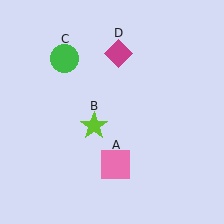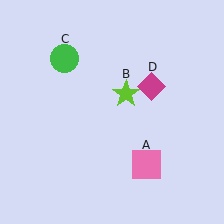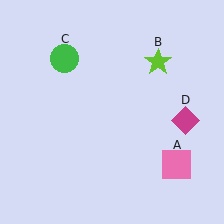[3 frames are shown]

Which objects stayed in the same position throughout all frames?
Green circle (object C) remained stationary.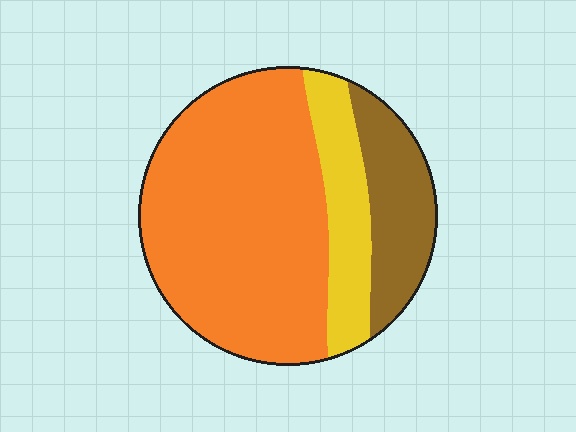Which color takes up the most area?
Orange, at roughly 65%.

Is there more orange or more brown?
Orange.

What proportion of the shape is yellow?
Yellow takes up between a sixth and a third of the shape.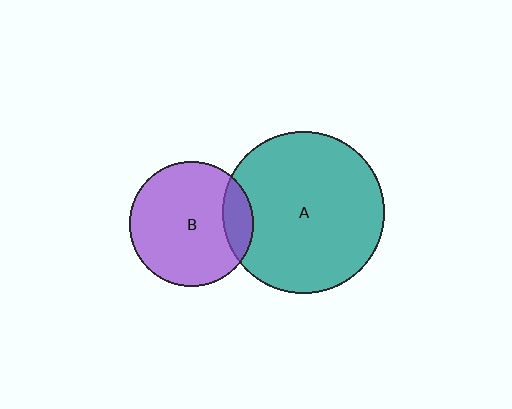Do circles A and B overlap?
Yes.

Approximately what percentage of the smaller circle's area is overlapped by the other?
Approximately 15%.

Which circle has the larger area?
Circle A (teal).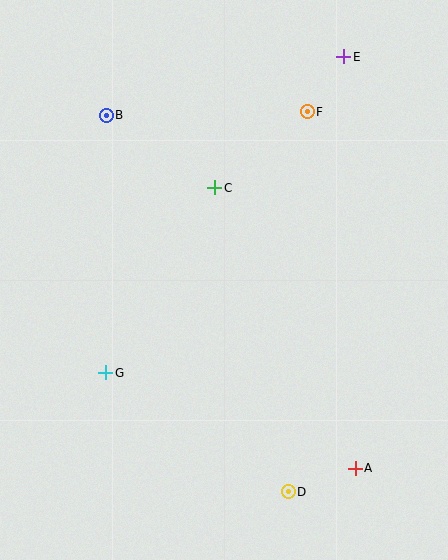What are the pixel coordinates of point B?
Point B is at (106, 115).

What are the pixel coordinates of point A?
Point A is at (355, 468).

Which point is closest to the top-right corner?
Point E is closest to the top-right corner.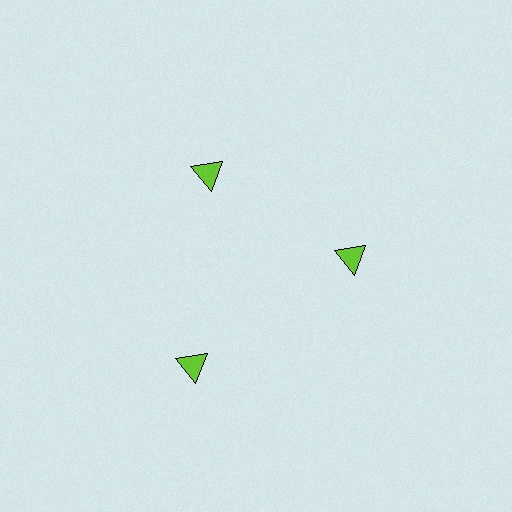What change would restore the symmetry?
The symmetry would be restored by moving it inward, back onto the ring so that all 3 triangles sit at equal angles and equal distance from the center.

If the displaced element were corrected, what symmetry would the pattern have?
It would have 3-fold rotational symmetry — the pattern would map onto itself every 120 degrees.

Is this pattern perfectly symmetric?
No. The 3 lime triangles are arranged in a ring, but one element near the 7 o'clock position is pushed outward from the center, breaking the 3-fold rotational symmetry.